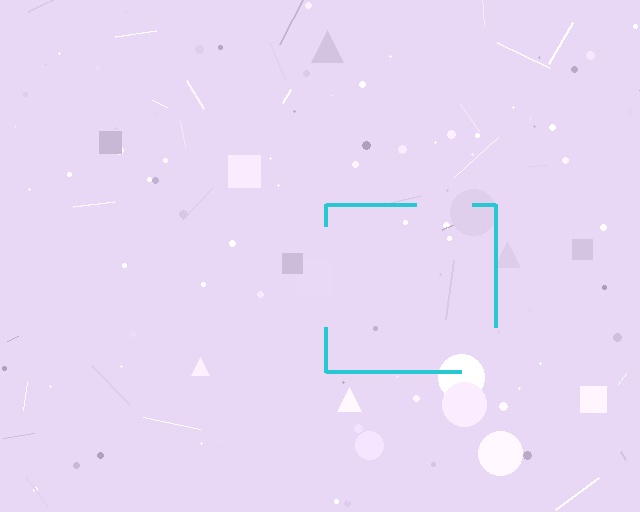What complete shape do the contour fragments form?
The contour fragments form a square.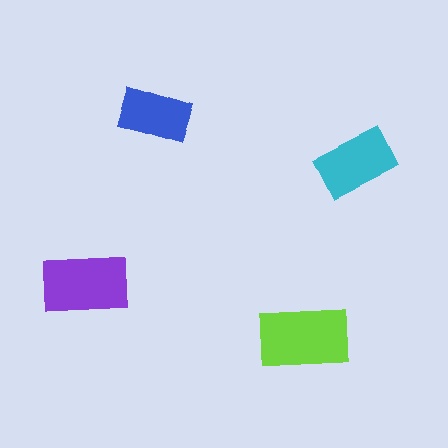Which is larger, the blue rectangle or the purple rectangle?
The purple one.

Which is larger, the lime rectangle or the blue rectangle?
The lime one.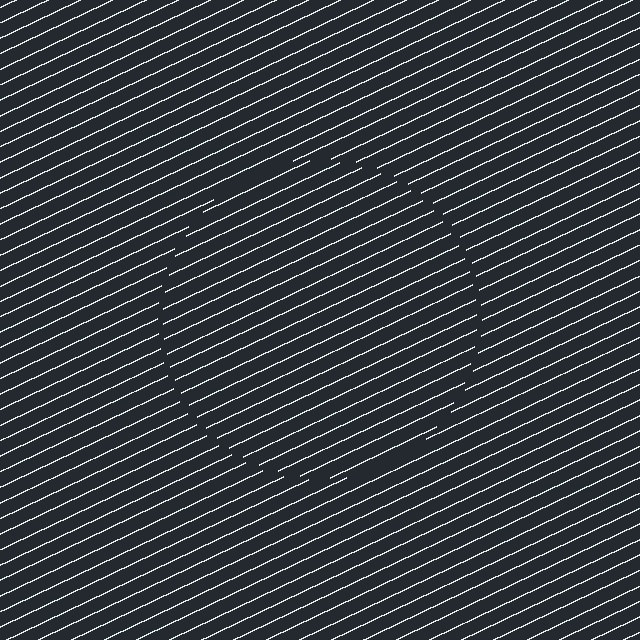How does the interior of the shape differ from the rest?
The interior of the shape contains the same grating, shifted by half a period — the contour is defined by the phase discontinuity where line-ends from the inner and outer gratings abut.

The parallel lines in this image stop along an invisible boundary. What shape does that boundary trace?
An illusory circle. The interior of the shape contains the same grating, shifted by half a period — the contour is defined by the phase discontinuity where line-ends from the inner and outer gratings abut.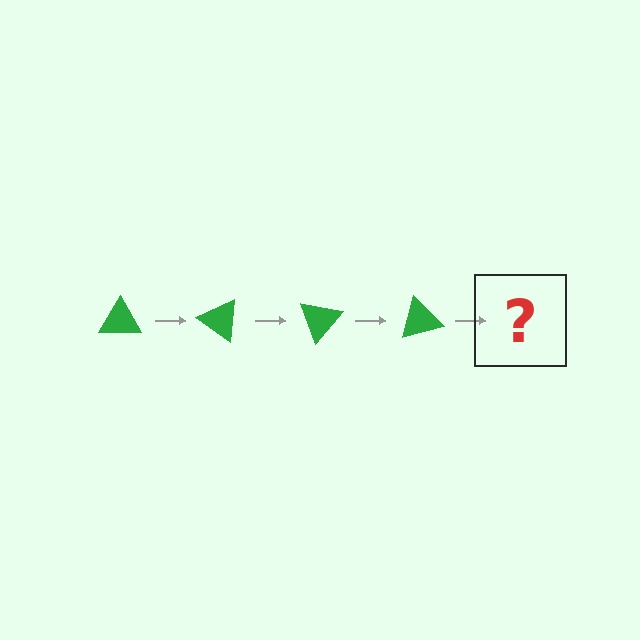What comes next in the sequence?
The next element should be a green triangle rotated 140 degrees.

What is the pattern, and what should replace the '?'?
The pattern is that the triangle rotates 35 degrees each step. The '?' should be a green triangle rotated 140 degrees.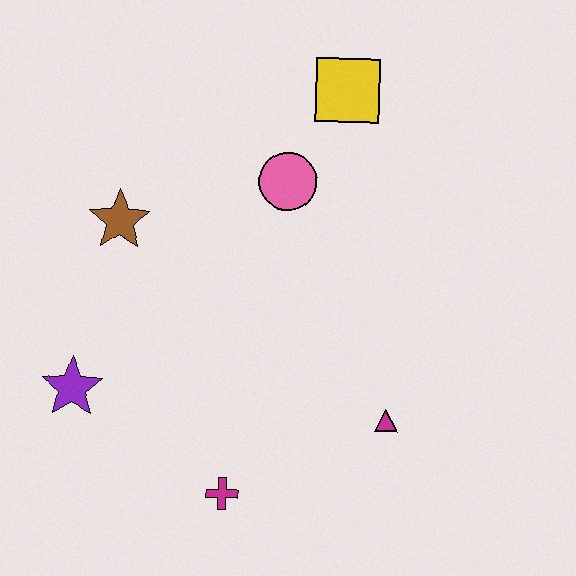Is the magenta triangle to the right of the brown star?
Yes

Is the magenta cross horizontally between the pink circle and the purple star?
Yes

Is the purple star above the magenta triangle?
Yes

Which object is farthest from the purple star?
The yellow square is farthest from the purple star.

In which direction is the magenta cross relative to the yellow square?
The magenta cross is below the yellow square.